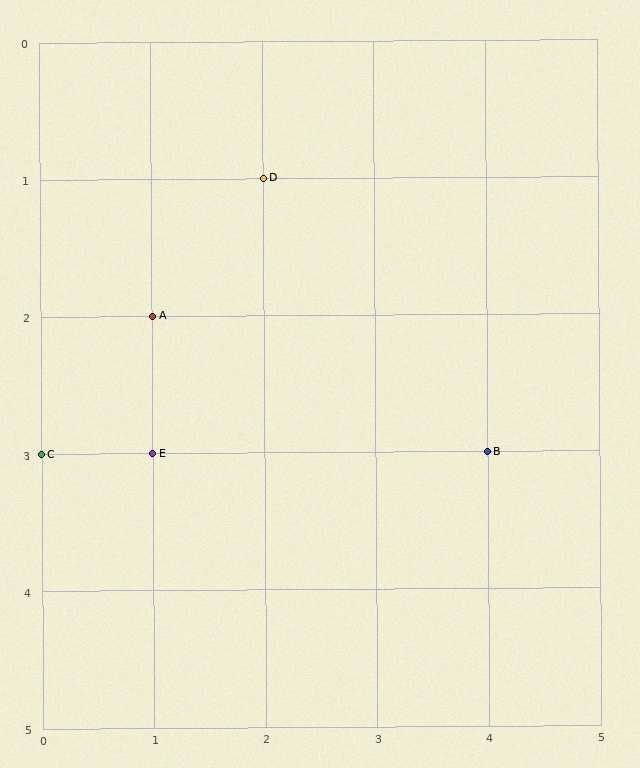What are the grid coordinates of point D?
Point D is at grid coordinates (2, 1).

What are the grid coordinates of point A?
Point A is at grid coordinates (1, 2).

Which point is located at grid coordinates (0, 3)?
Point C is at (0, 3).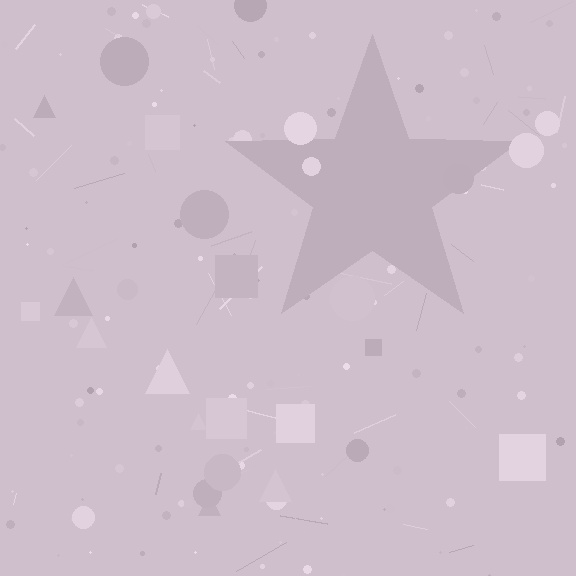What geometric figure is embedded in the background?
A star is embedded in the background.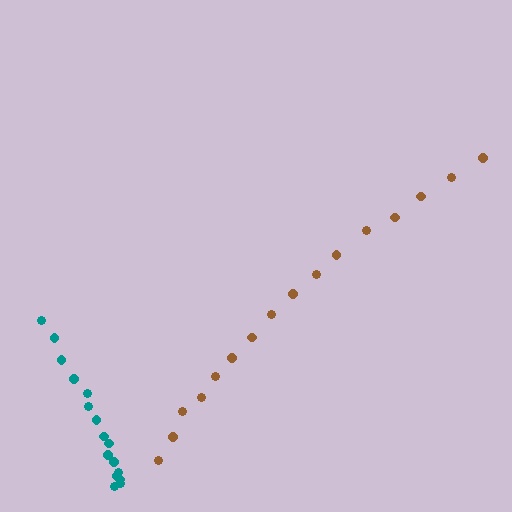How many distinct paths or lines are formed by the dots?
There are 2 distinct paths.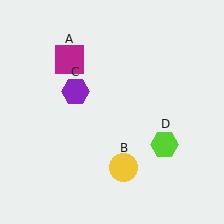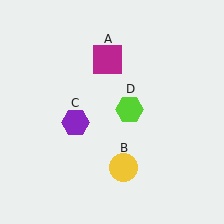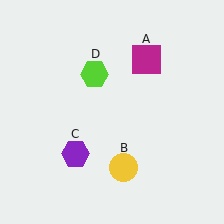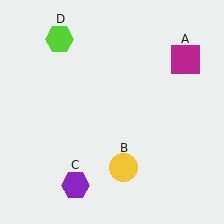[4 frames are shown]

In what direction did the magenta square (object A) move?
The magenta square (object A) moved right.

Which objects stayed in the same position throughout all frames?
Yellow circle (object B) remained stationary.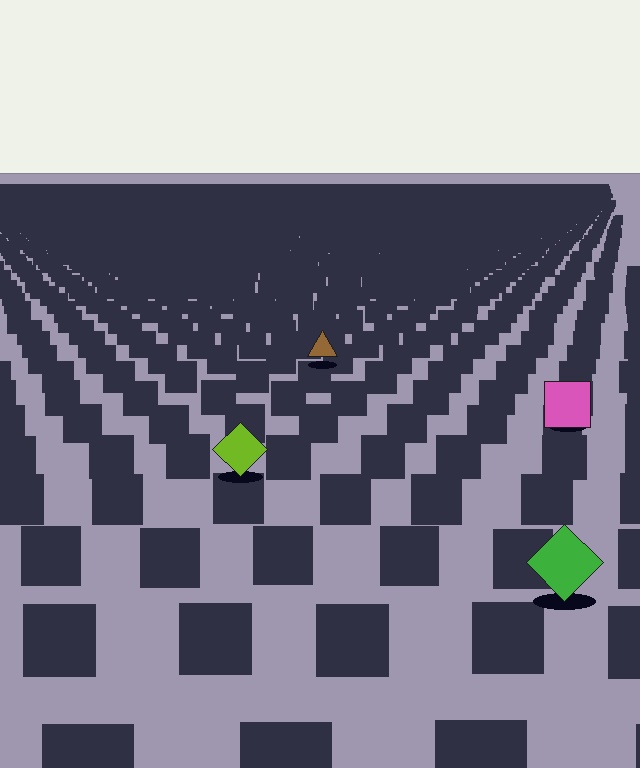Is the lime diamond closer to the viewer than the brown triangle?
Yes. The lime diamond is closer — you can tell from the texture gradient: the ground texture is coarser near it.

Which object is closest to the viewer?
The green diamond is closest. The texture marks near it are larger and more spread out.